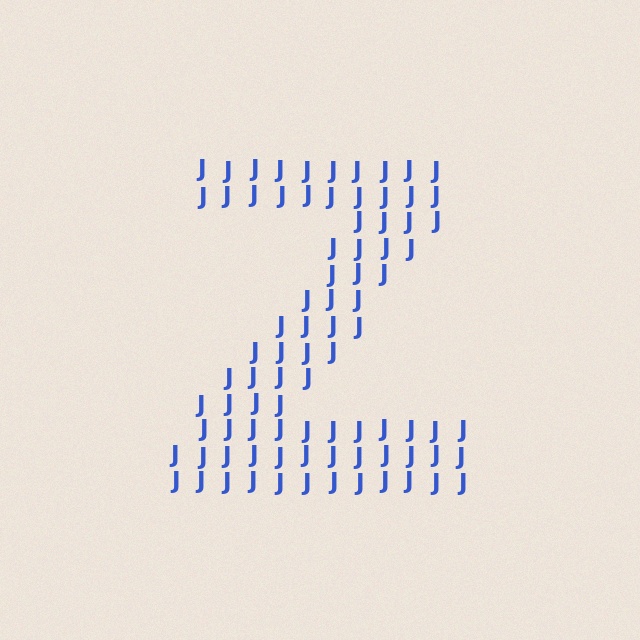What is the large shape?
The large shape is the letter Z.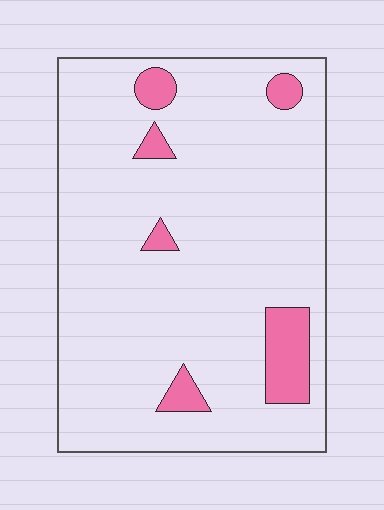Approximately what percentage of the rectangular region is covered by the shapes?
Approximately 10%.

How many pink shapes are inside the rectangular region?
6.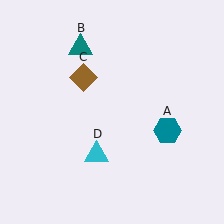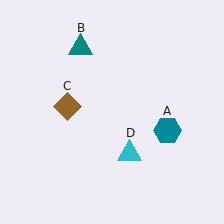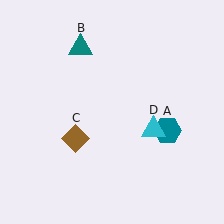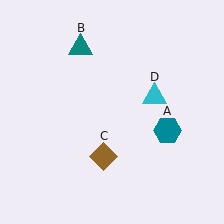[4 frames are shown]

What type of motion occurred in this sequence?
The brown diamond (object C), cyan triangle (object D) rotated counterclockwise around the center of the scene.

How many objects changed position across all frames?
2 objects changed position: brown diamond (object C), cyan triangle (object D).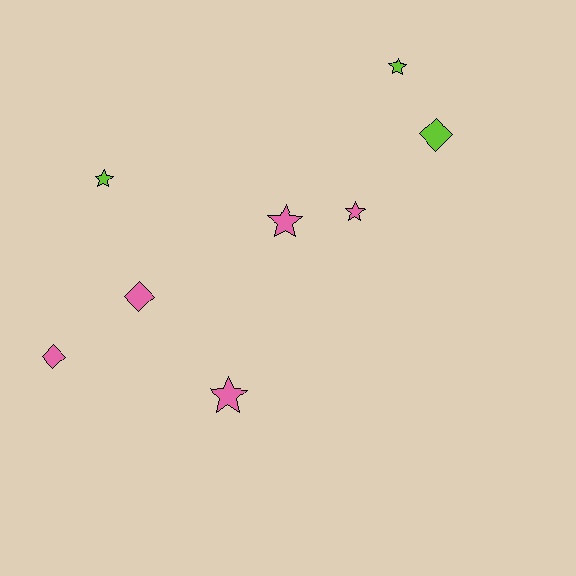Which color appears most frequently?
Pink, with 5 objects.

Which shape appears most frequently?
Star, with 5 objects.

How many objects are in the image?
There are 8 objects.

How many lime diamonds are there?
There is 1 lime diamond.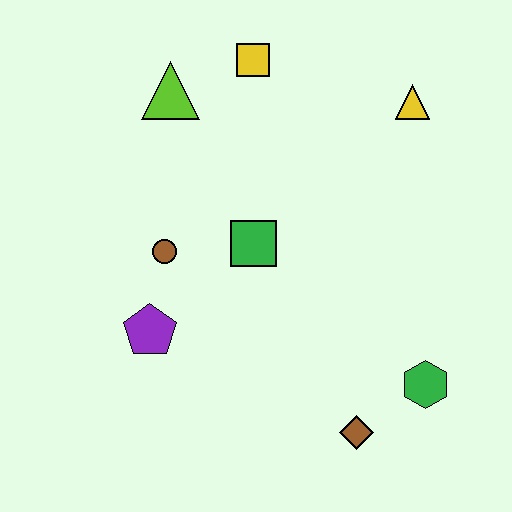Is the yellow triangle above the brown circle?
Yes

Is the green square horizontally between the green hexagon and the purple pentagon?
Yes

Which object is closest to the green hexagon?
The brown diamond is closest to the green hexagon.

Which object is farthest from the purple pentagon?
The yellow triangle is farthest from the purple pentagon.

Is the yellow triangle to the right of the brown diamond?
Yes